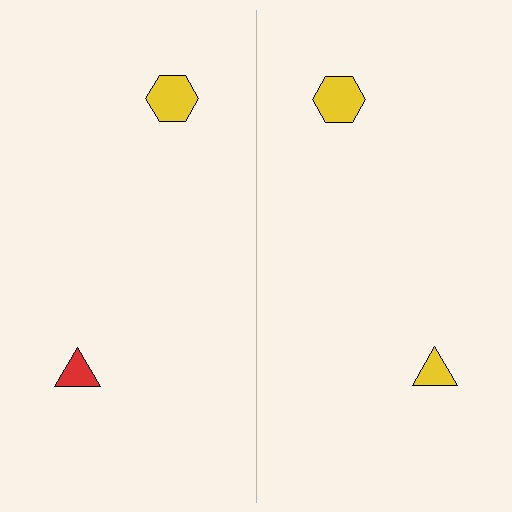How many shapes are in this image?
There are 4 shapes in this image.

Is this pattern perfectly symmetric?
No, the pattern is not perfectly symmetric. The yellow triangle on the right side breaks the symmetry — its mirror counterpart is red.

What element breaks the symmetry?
The yellow triangle on the right side breaks the symmetry — its mirror counterpart is red.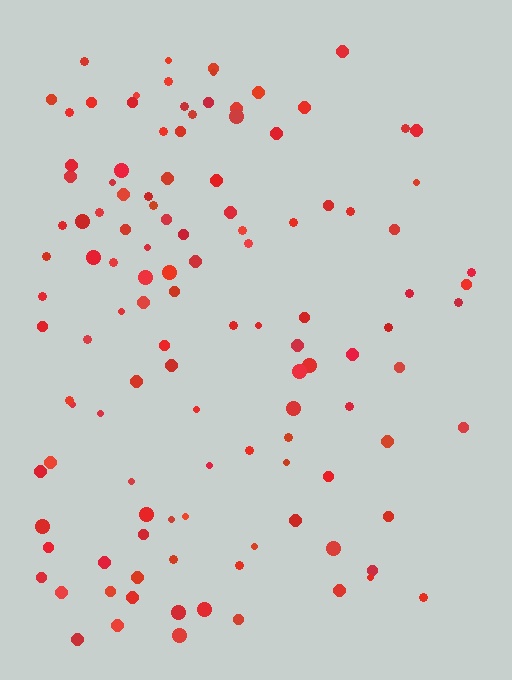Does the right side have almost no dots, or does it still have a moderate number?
Still a moderate number, just noticeably fewer than the left.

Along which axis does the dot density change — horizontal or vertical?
Horizontal.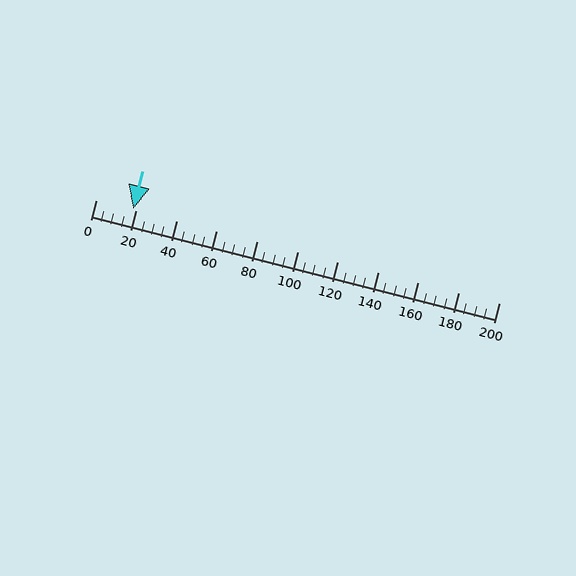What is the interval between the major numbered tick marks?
The major tick marks are spaced 20 units apart.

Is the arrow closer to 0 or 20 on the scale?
The arrow is closer to 20.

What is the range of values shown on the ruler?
The ruler shows values from 0 to 200.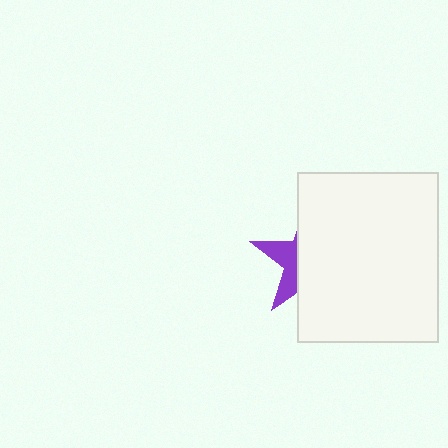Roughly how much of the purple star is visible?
A small part of it is visible (roughly 33%).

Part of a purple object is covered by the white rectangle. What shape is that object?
It is a star.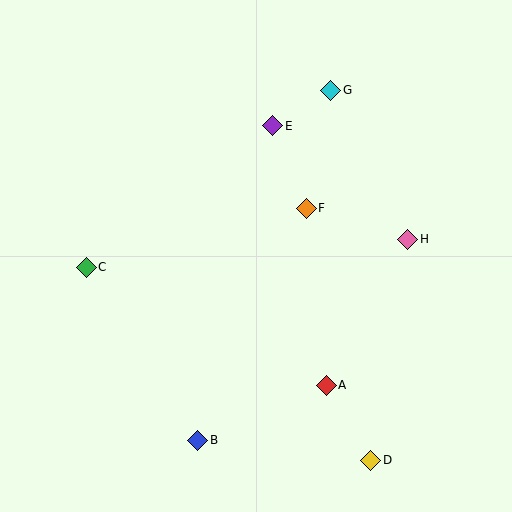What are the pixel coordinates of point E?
Point E is at (273, 126).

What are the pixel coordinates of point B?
Point B is at (198, 440).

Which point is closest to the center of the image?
Point F at (306, 208) is closest to the center.